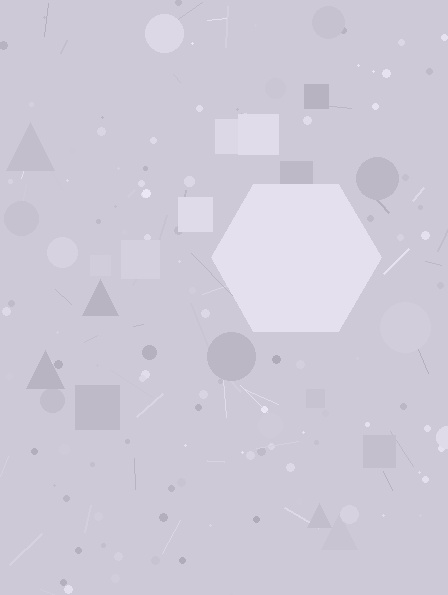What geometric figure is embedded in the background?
A hexagon is embedded in the background.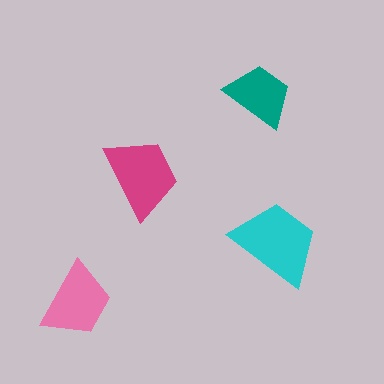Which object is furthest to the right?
The cyan trapezoid is rightmost.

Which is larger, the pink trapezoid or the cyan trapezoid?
The cyan one.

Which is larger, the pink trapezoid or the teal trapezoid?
The pink one.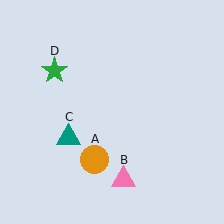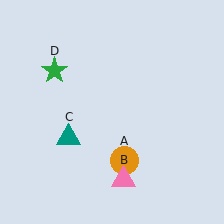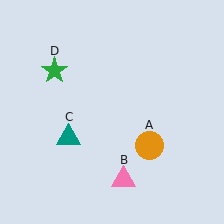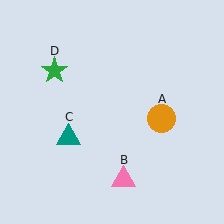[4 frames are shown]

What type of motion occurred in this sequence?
The orange circle (object A) rotated counterclockwise around the center of the scene.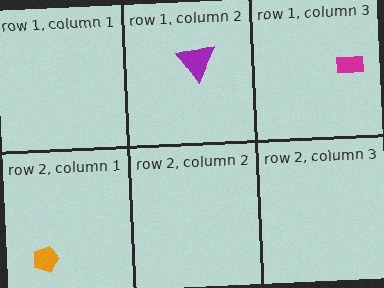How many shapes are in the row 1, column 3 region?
1.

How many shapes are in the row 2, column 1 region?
1.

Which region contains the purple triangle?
The row 1, column 2 region.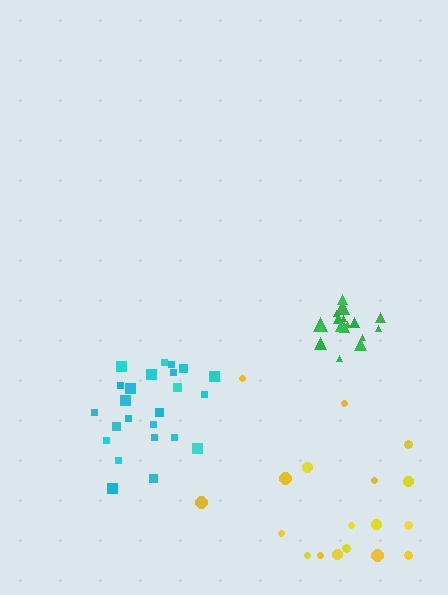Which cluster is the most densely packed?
Green.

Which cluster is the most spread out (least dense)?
Yellow.